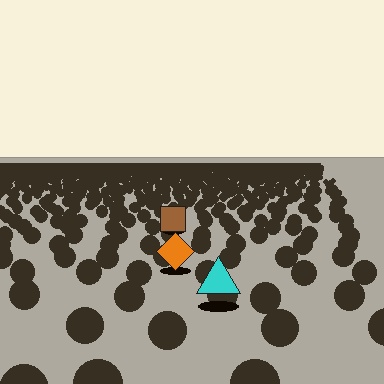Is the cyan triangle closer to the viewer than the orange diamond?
Yes. The cyan triangle is closer — you can tell from the texture gradient: the ground texture is coarser near it.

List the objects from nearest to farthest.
From nearest to farthest: the cyan triangle, the orange diamond, the brown square.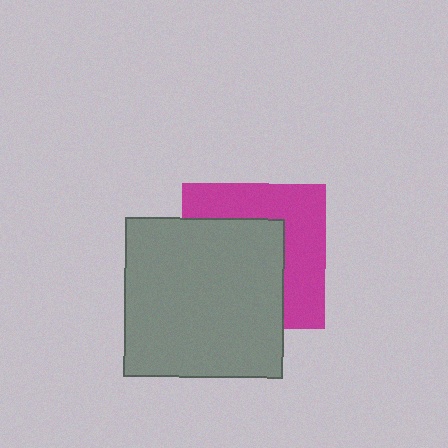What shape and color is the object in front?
The object in front is a gray square.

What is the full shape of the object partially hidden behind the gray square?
The partially hidden object is a magenta square.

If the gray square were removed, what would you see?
You would see the complete magenta square.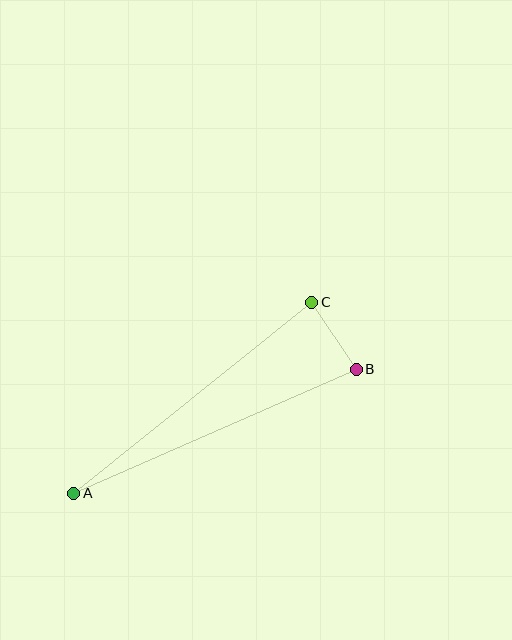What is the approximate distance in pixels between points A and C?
The distance between A and C is approximately 305 pixels.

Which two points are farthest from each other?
Points A and B are farthest from each other.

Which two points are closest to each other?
Points B and C are closest to each other.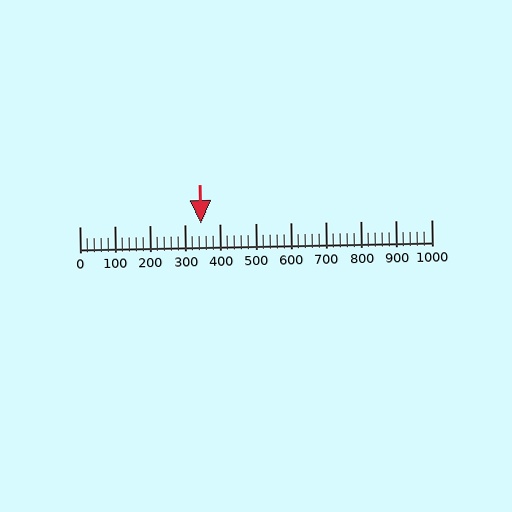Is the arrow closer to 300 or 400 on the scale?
The arrow is closer to 300.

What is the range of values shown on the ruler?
The ruler shows values from 0 to 1000.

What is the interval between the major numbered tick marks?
The major tick marks are spaced 100 units apart.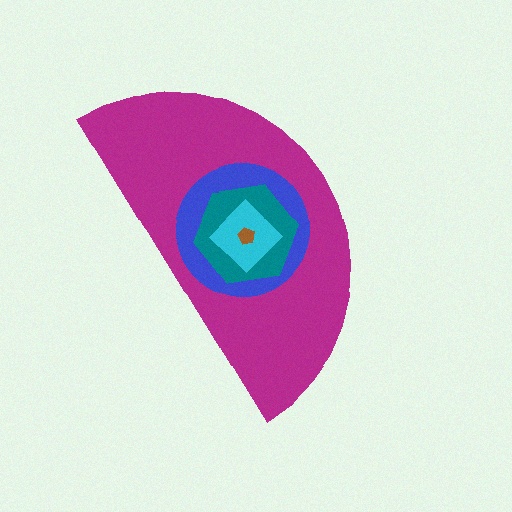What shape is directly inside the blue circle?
The teal hexagon.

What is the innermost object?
The brown pentagon.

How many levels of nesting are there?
5.